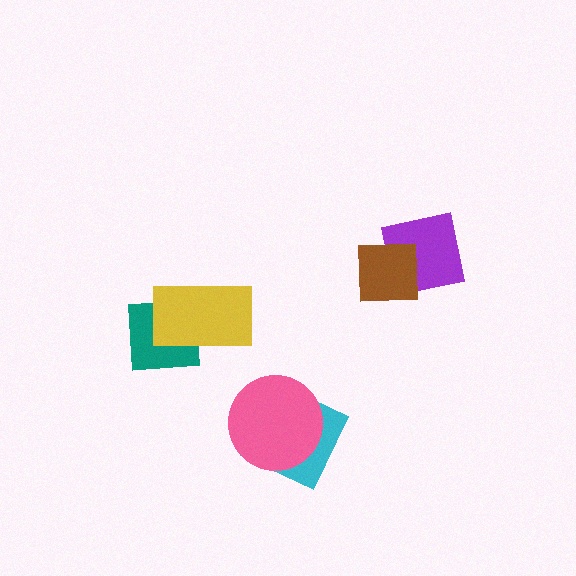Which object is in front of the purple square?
The brown square is in front of the purple square.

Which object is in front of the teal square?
The yellow rectangle is in front of the teal square.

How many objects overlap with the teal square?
1 object overlaps with the teal square.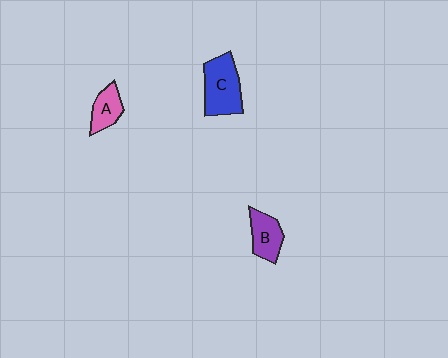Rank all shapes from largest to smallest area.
From largest to smallest: C (blue), B (purple), A (pink).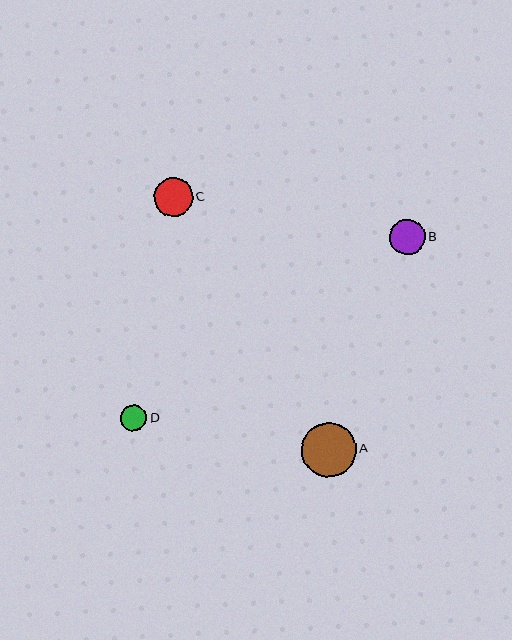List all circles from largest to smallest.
From largest to smallest: A, C, B, D.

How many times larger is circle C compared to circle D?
Circle C is approximately 1.5 times the size of circle D.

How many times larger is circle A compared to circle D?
Circle A is approximately 2.1 times the size of circle D.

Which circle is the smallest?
Circle D is the smallest with a size of approximately 26 pixels.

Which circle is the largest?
Circle A is the largest with a size of approximately 55 pixels.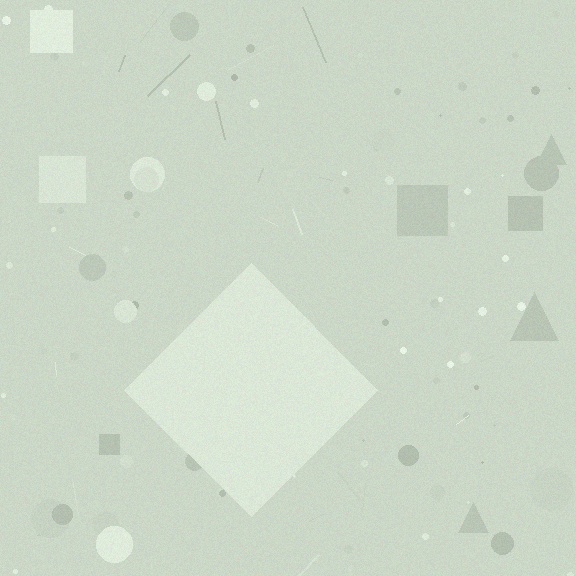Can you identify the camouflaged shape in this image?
The camouflaged shape is a diamond.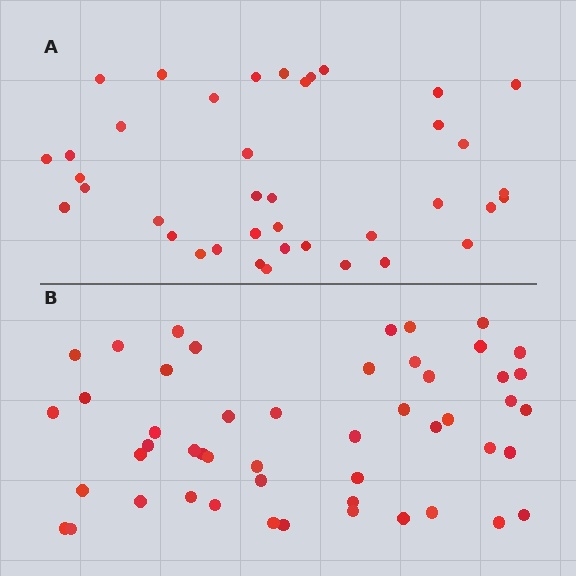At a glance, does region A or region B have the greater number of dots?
Region B (the bottom region) has more dots.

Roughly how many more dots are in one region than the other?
Region B has roughly 12 or so more dots than region A.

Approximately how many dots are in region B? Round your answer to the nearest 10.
About 50 dots.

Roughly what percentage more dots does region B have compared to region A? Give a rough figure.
About 30% more.